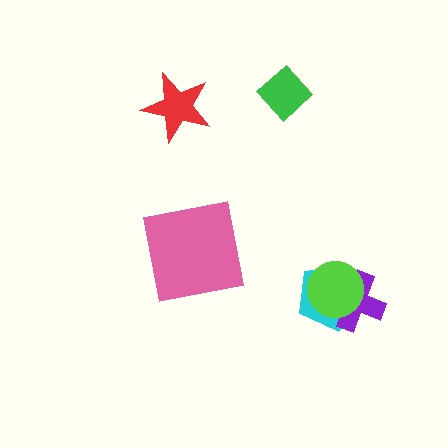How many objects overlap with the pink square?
0 objects overlap with the pink square.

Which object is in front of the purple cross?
The lime circle is in front of the purple cross.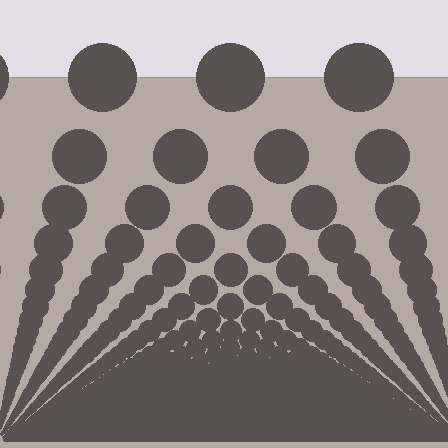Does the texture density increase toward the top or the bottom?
Density increases toward the bottom.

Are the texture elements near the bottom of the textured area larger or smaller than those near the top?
Smaller. The gradient is inverted — elements near the bottom are smaller and denser.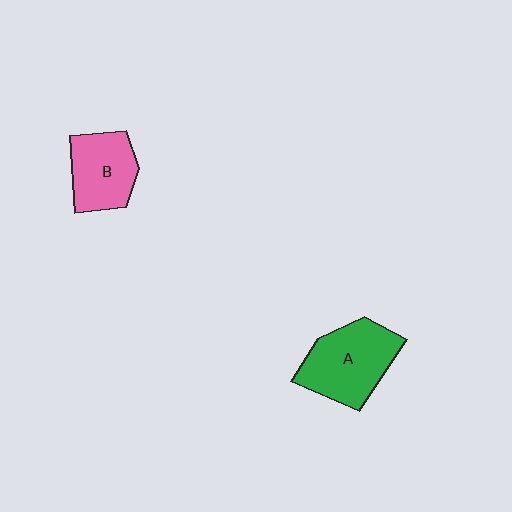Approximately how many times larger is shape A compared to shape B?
Approximately 1.3 times.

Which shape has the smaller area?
Shape B (pink).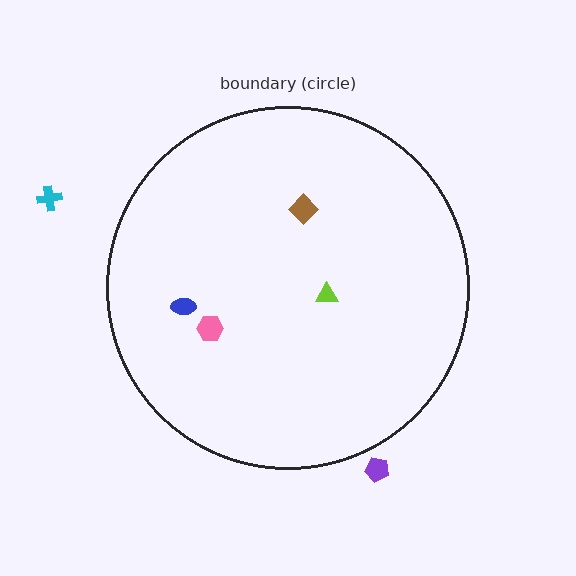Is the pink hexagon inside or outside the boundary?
Inside.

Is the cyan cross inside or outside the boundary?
Outside.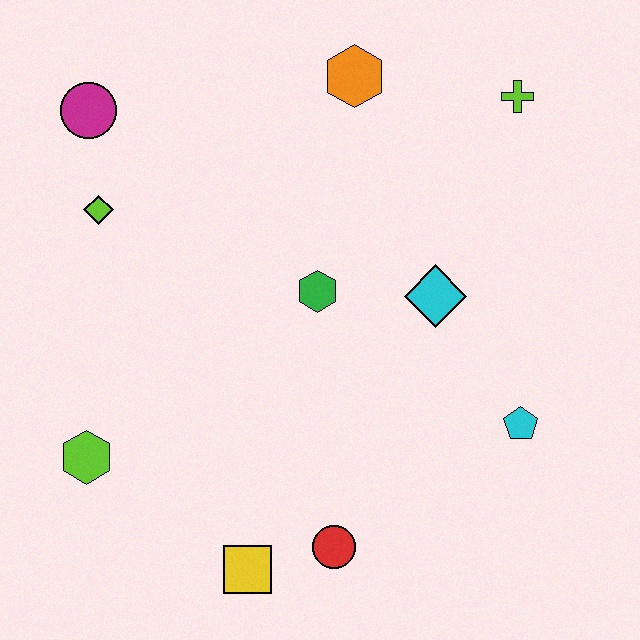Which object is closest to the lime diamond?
The magenta circle is closest to the lime diamond.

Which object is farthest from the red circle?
The magenta circle is farthest from the red circle.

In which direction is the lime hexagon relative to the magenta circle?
The lime hexagon is below the magenta circle.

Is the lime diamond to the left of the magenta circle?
No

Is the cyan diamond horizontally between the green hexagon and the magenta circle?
No